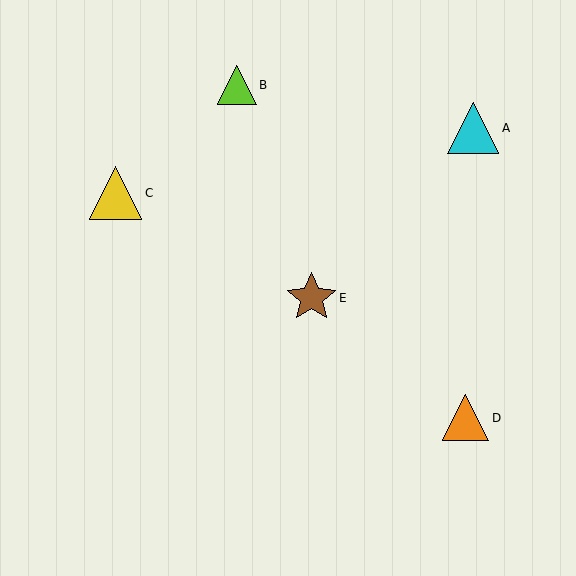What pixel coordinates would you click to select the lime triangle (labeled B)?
Click at (237, 85) to select the lime triangle B.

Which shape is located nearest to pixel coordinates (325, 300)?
The brown star (labeled E) at (312, 298) is nearest to that location.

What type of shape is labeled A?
Shape A is a cyan triangle.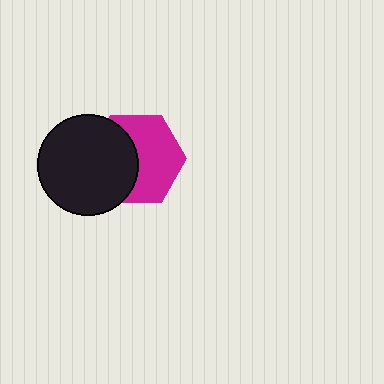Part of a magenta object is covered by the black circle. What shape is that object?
It is a hexagon.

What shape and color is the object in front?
The object in front is a black circle.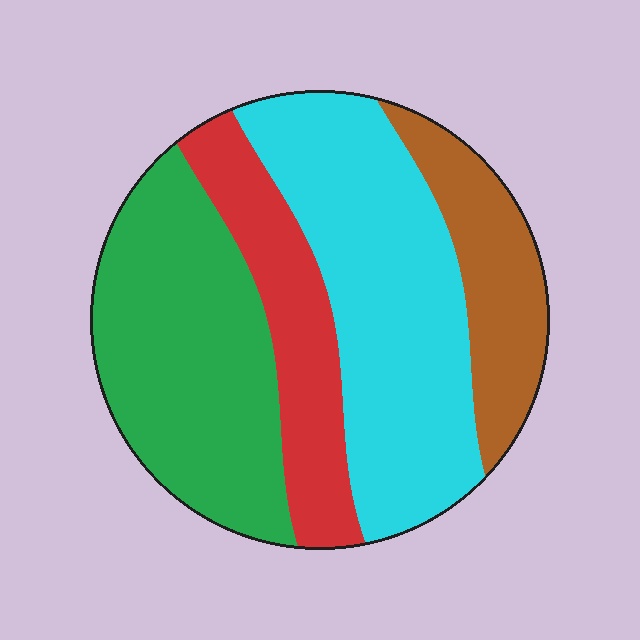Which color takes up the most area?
Cyan, at roughly 35%.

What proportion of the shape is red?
Red takes up between a sixth and a third of the shape.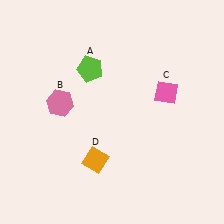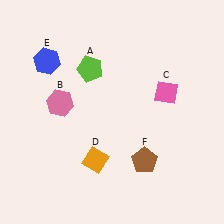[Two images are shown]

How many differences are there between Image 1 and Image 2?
There are 2 differences between the two images.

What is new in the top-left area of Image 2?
A blue hexagon (E) was added in the top-left area of Image 2.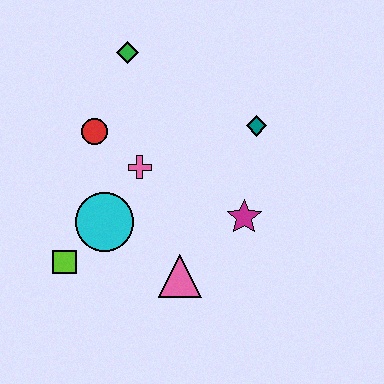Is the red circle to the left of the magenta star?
Yes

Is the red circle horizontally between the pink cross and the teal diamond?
No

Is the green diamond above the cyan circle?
Yes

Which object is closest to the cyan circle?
The lime square is closest to the cyan circle.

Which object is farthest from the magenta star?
The green diamond is farthest from the magenta star.